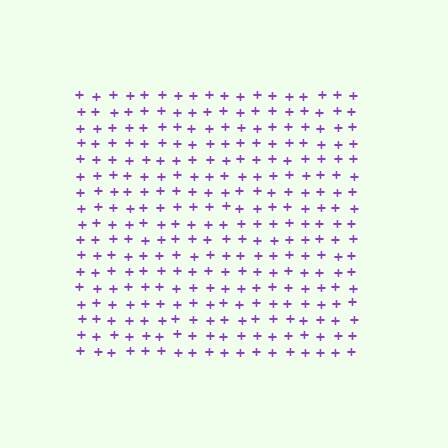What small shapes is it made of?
It is made of small plus signs.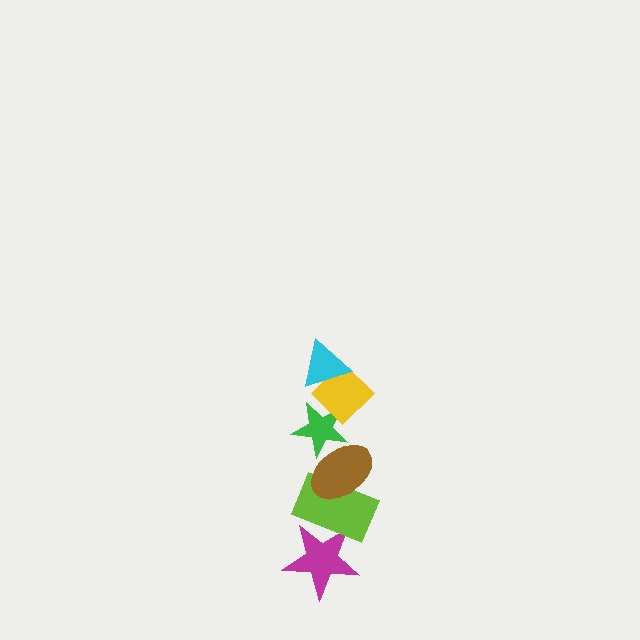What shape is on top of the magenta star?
The lime rectangle is on top of the magenta star.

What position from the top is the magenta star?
The magenta star is 6th from the top.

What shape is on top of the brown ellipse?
The green star is on top of the brown ellipse.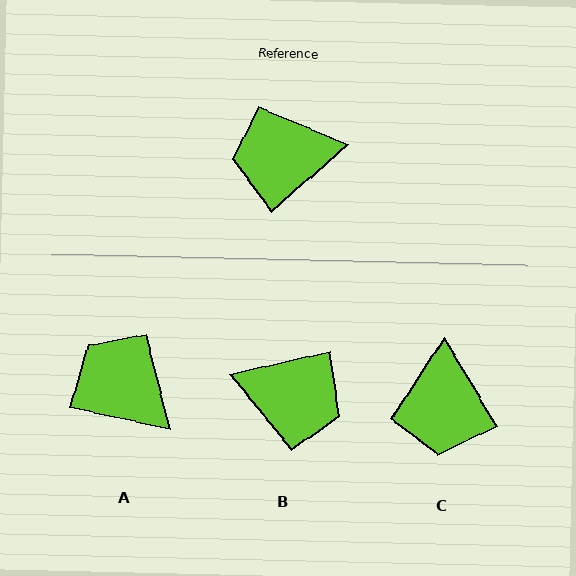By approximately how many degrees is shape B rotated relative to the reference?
Approximately 152 degrees counter-clockwise.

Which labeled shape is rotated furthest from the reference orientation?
B, about 152 degrees away.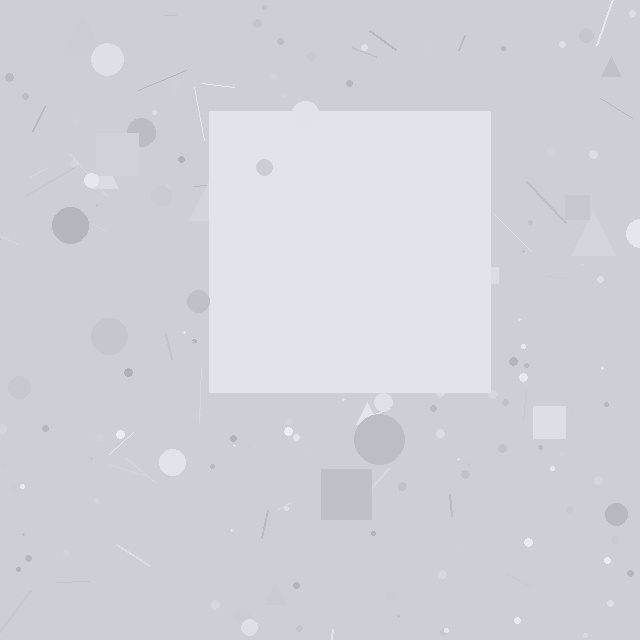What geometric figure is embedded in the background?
A square is embedded in the background.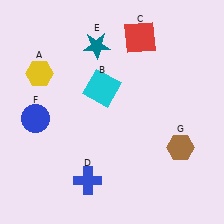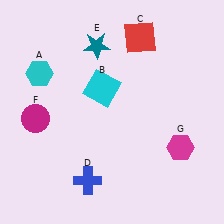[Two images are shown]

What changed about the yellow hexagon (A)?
In Image 1, A is yellow. In Image 2, it changed to cyan.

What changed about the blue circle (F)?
In Image 1, F is blue. In Image 2, it changed to magenta.